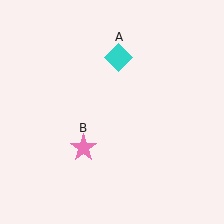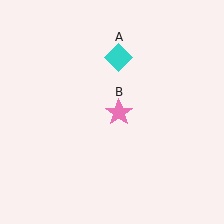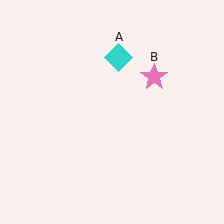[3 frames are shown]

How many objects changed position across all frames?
1 object changed position: pink star (object B).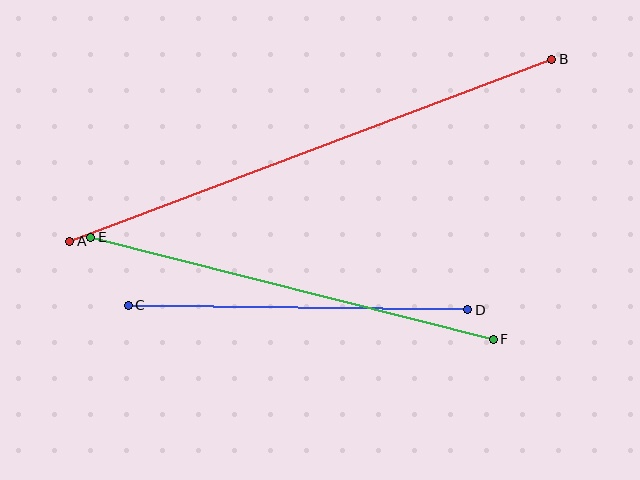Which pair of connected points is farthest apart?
Points A and B are farthest apart.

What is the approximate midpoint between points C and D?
The midpoint is at approximately (298, 307) pixels.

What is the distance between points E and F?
The distance is approximately 415 pixels.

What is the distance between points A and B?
The distance is approximately 515 pixels.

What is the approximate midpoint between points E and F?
The midpoint is at approximately (292, 288) pixels.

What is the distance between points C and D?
The distance is approximately 339 pixels.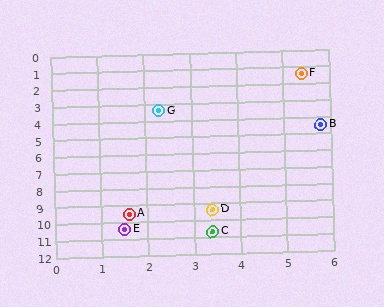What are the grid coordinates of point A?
Point A is at approximately (1.6, 9.5).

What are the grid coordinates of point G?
Point G is at approximately (2.3, 3.4).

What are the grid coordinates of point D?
Point D is at approximately (3.4, 9.4).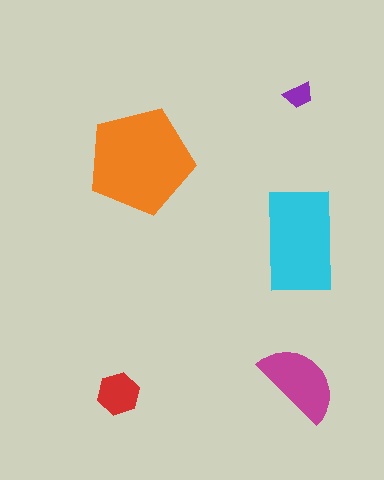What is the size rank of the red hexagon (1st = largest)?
4th.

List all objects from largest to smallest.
The orange pentagon, the cyan rectangle, the magenta semicircle, the red hexagon, the purple trapezoid.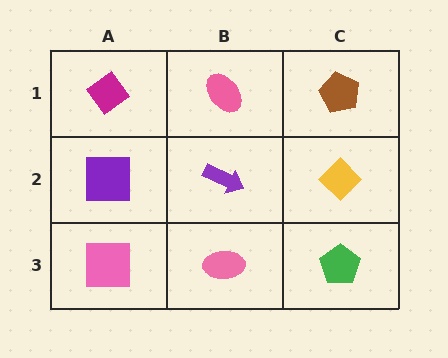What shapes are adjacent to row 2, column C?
A brown pentagon (row 1, column C), a green pentagon (row 3, column C), a purple arrow (row 2, column B).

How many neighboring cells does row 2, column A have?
3.